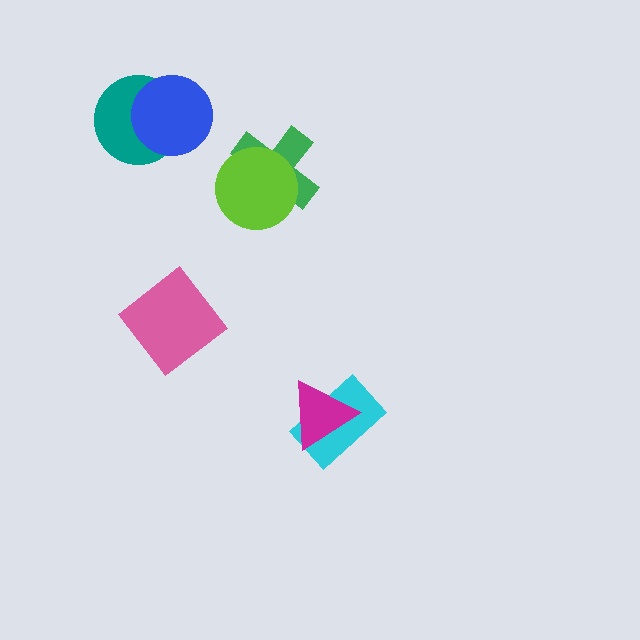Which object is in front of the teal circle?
The blue circle is in front of the teal circle.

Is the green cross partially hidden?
Yes, it is partially covered by another shape.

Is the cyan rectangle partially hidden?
Yes, it is partially covered by another shape.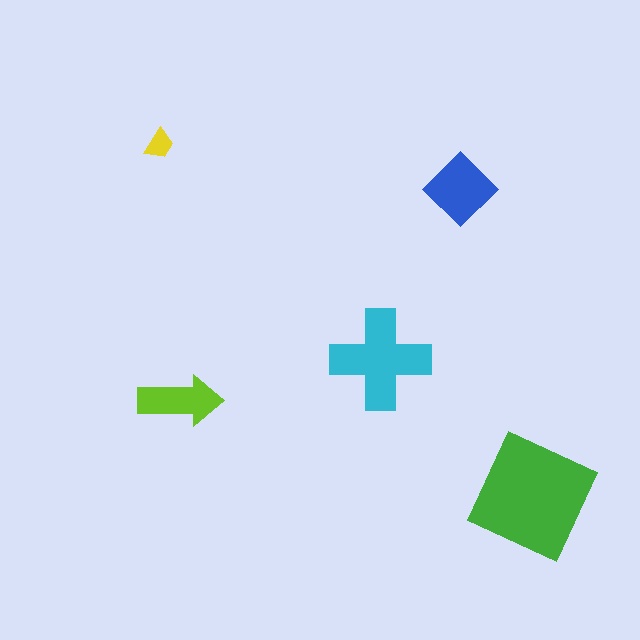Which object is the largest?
The green square.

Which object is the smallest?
The yellow trapezoid.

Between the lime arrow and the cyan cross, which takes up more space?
The cyan cross.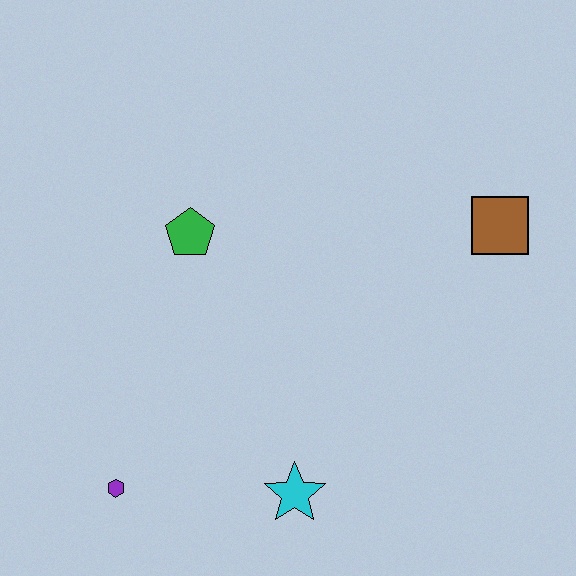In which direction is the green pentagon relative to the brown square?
The green pentagon is to the left of the brown square.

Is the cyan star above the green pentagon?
No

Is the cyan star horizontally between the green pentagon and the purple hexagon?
No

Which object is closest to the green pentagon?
The purple hexagon is closest to the green pentagon.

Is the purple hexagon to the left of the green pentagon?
Yes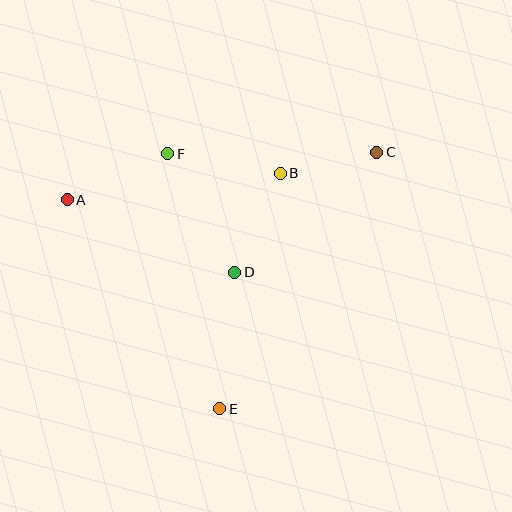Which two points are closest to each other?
Points B and C are closest to each other.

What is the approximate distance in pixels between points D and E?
The distance between D and E is approximately 137 pixels.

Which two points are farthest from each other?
Points A and C are farthest from each other.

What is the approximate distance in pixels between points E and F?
The distance between E and F is approximately 260 pixels.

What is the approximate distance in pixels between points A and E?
The distance between A and E is approximately 259 pixels.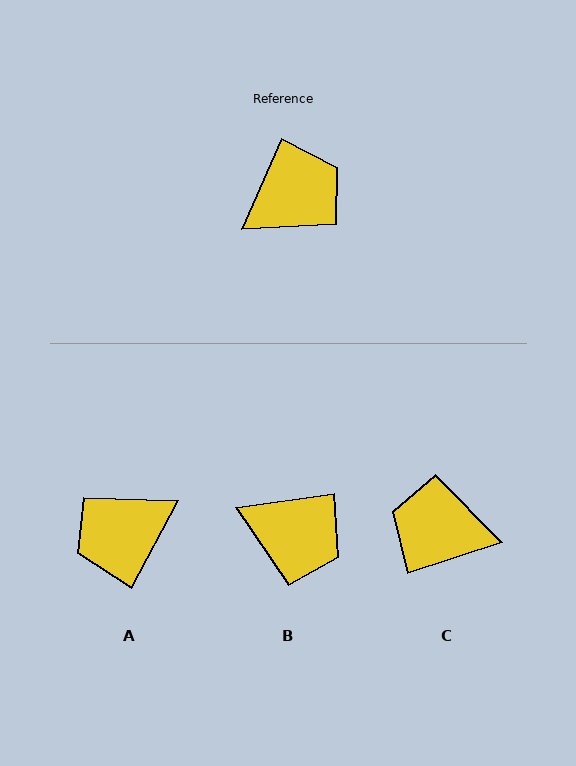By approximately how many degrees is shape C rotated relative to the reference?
Approximately 132 degrees counter-clockwise.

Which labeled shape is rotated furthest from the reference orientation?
A, about 175 degrees away.